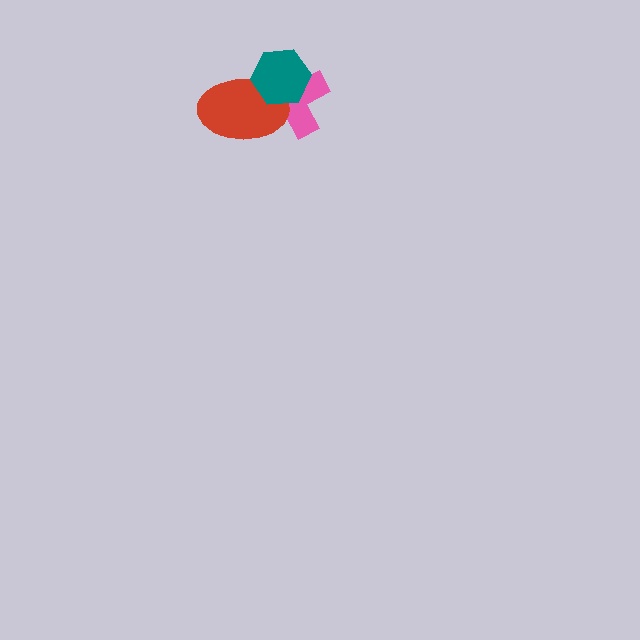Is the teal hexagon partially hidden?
No, no other shape covers it.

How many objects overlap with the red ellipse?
2 objects overlap with the red ellipse.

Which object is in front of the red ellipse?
The teal hexagon is in front of the red ellipse.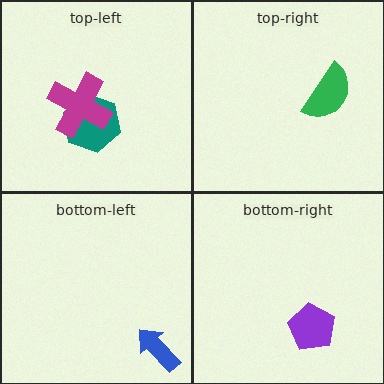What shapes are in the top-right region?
The green semicircle.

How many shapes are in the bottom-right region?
1.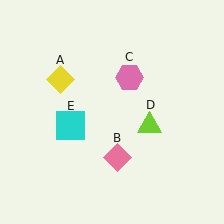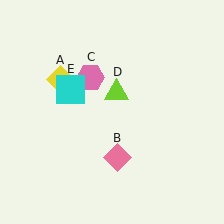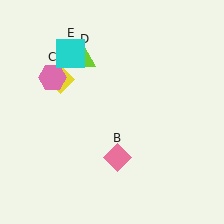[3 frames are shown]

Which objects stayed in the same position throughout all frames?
Yellow diamond (object A) and pink diamond (object B) remained stationary.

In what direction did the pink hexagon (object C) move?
The pink hexagon (object C) moved left.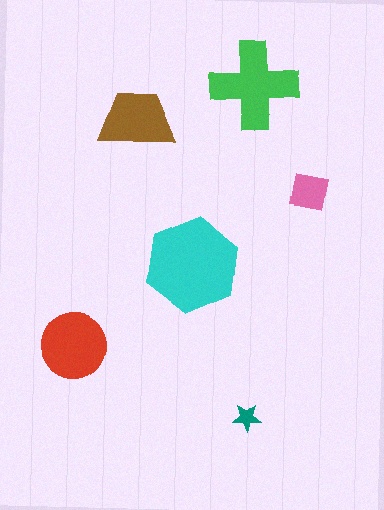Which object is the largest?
The cyan hexagon.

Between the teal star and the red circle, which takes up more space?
The red circle.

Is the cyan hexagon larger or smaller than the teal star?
Larger.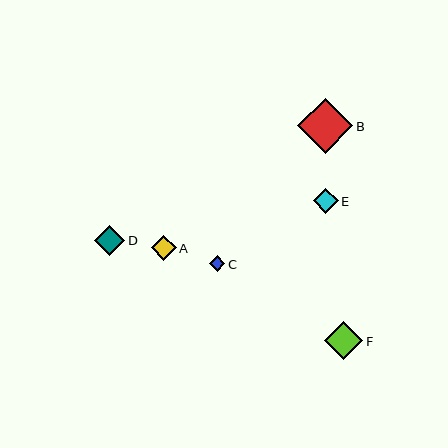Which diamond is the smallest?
Diamond C is the smallest with a size of approximately 16 pixels.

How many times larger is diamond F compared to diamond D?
Diamond F is approximately 1.3 times the size of diamond D.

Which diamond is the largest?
Diamond B is the largest with a size of approximately 55 pixels.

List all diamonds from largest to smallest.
From largest to smallest: B, F, D, E, A, C.